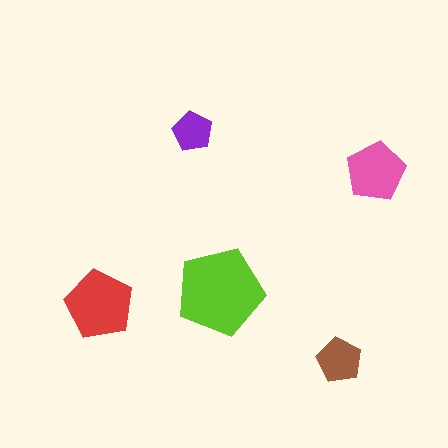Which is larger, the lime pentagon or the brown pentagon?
The lime one.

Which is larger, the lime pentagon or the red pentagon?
The lime one.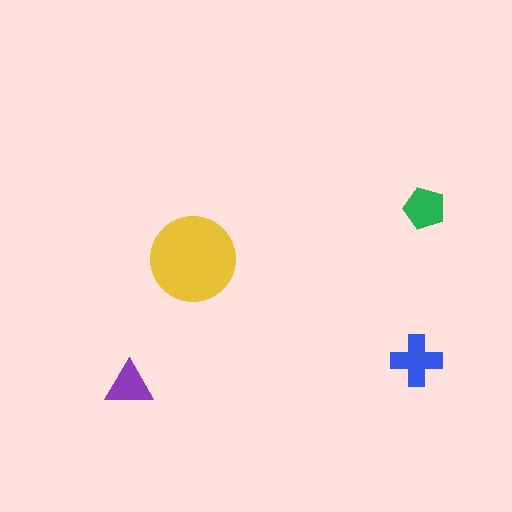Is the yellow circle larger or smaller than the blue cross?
Larger.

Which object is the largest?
The yellow circle.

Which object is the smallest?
The purple triangle.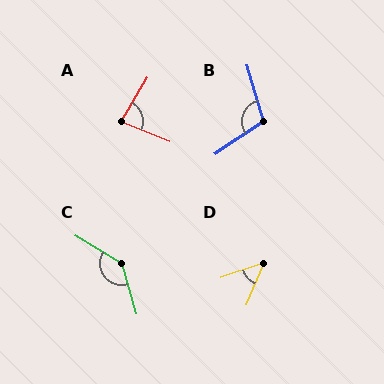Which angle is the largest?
C, at approximately 137 degrees.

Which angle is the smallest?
D, at approximately 48 degrees.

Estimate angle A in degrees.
Approximately 82 degrees.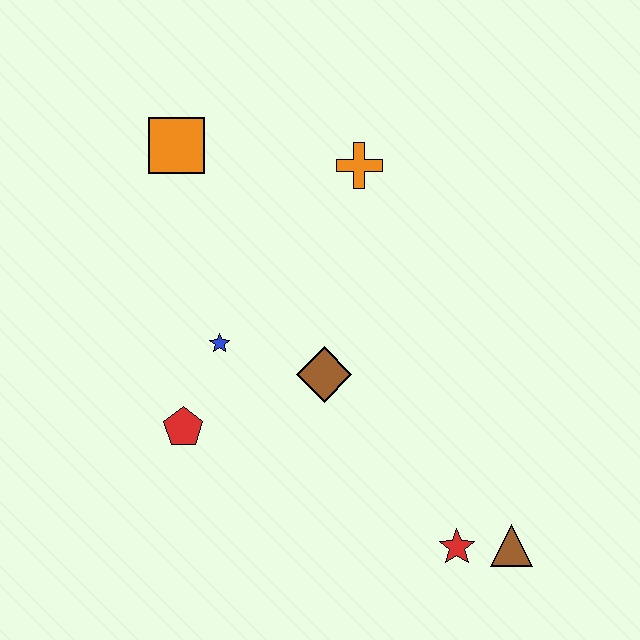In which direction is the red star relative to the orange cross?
The red star is below the orange cross.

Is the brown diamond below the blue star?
Yes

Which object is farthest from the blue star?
The brown triangle is farthest from the blue star.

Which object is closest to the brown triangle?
The red star is closest to the brown triangle.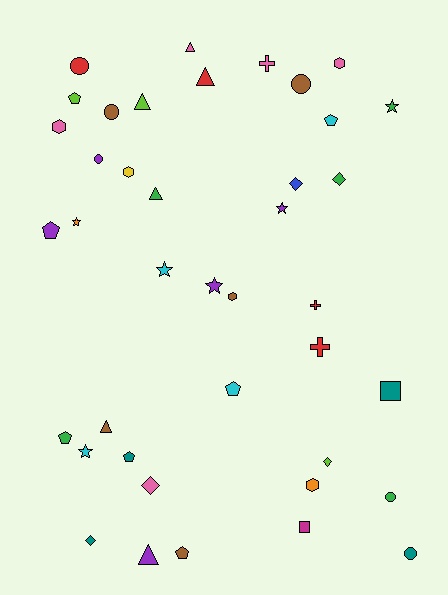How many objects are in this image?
There are 40 objects.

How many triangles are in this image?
There are 6 triangles.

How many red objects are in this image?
There are 4 red objects.